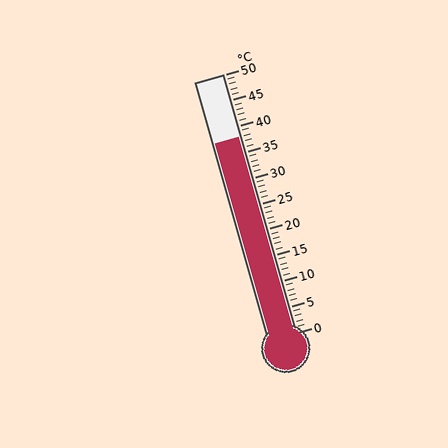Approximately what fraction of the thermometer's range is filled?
The thermometer is filled to approximately 75% of its range.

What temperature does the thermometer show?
The thermometer shows approximately 38°C.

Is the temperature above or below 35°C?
The temperature is above 35°C.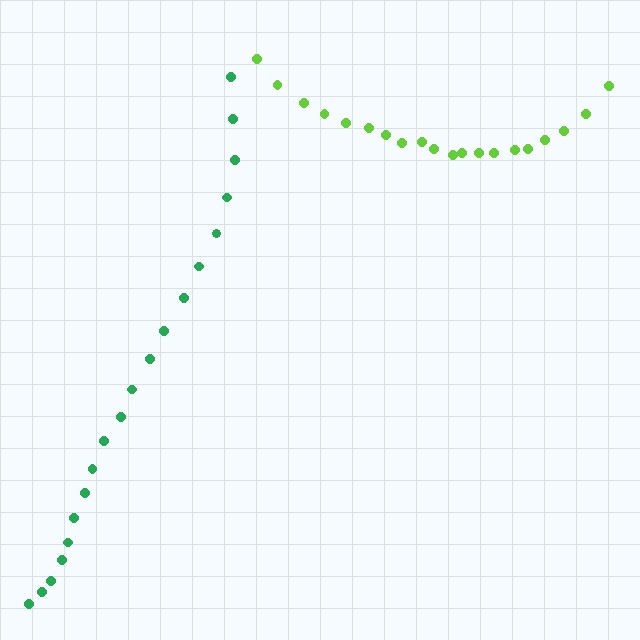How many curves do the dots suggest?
There are 2 distinct paths.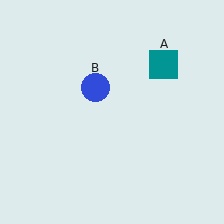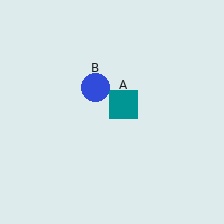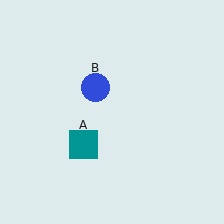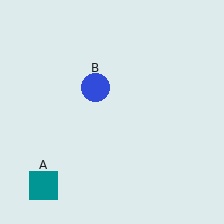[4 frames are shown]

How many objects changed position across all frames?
1 object changed position: teal square (object A).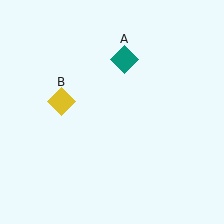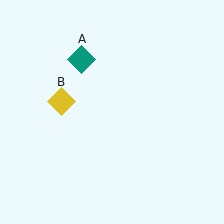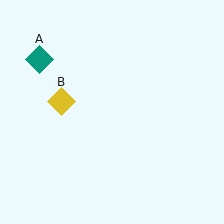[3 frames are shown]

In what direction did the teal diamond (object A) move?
The teal diamond (object A) moved left.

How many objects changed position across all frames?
1 object changed position: teal diamond (object A).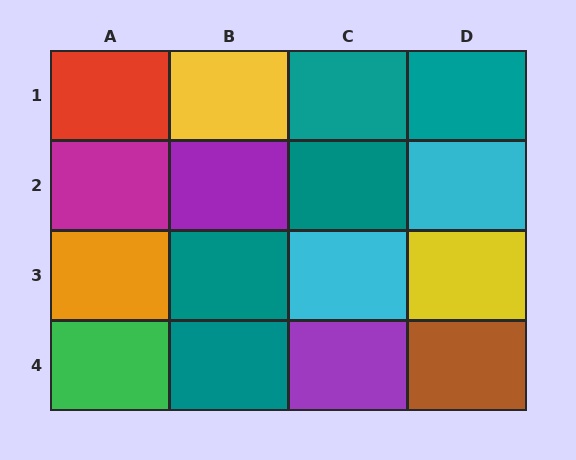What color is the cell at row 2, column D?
Cyan.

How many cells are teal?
5 cells are teal.